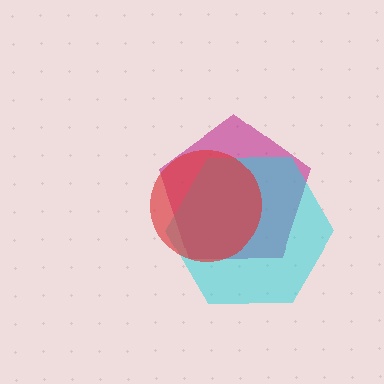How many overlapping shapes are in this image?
There are 3 overlapping shapes in the image.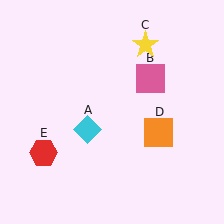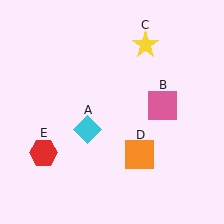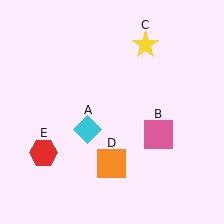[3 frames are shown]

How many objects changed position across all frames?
2 objects changed position: pink square (object B), orange square (object D).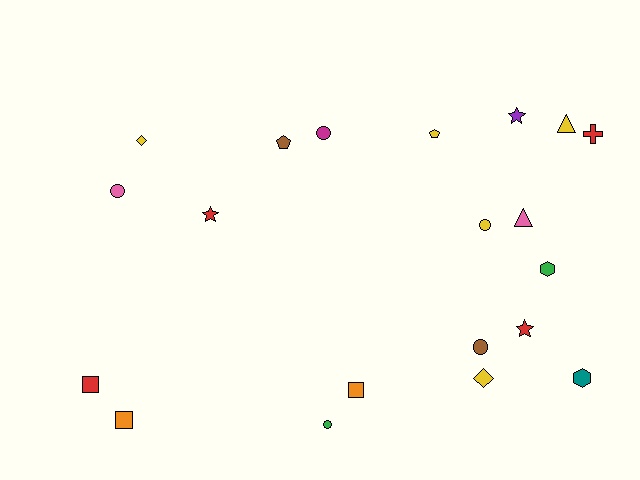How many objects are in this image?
There are 20 objects.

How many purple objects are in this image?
There is 1 purple object.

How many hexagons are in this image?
There are 2 hexagons.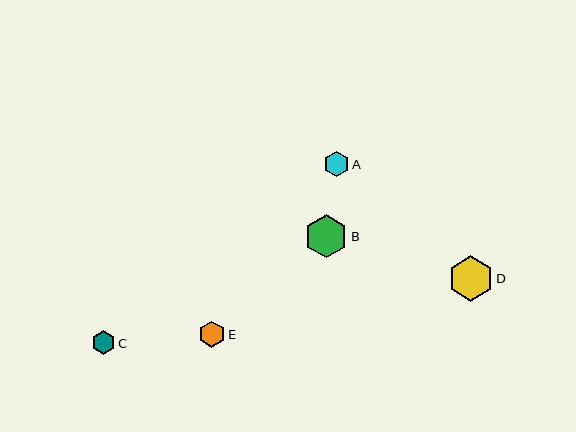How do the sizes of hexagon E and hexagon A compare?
Hexagon E and hexagon A are approximately the same size.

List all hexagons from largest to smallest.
From largest to smallest: D, B, E, A, C.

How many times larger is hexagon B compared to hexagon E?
Hexagon B is approximately 1.7 times the size of hexagon E.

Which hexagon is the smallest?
Hexagon C is the smallest with a size of approximately 24 pixels.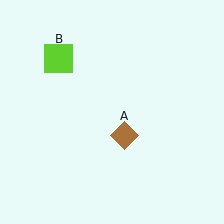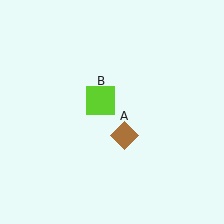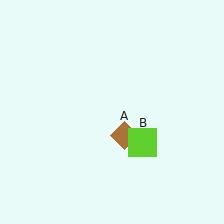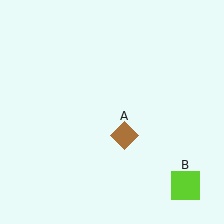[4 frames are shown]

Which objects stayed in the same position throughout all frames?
Brown diamond (object A) remained stationary.